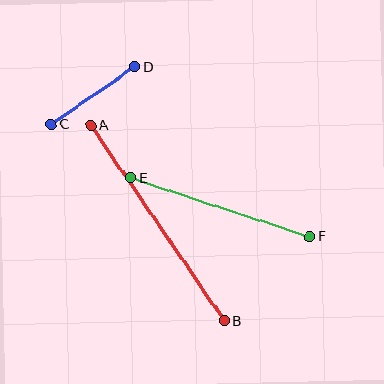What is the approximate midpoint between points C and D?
The midpoint is at approximately (93, 96) pixels.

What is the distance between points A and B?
The distance is approximately 236 pixels.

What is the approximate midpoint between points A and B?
The midpoint is at approximately (157, 223) pixels.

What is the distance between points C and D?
The distance is approximately 101 pixels.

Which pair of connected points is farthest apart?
Points A and B are farthest apart.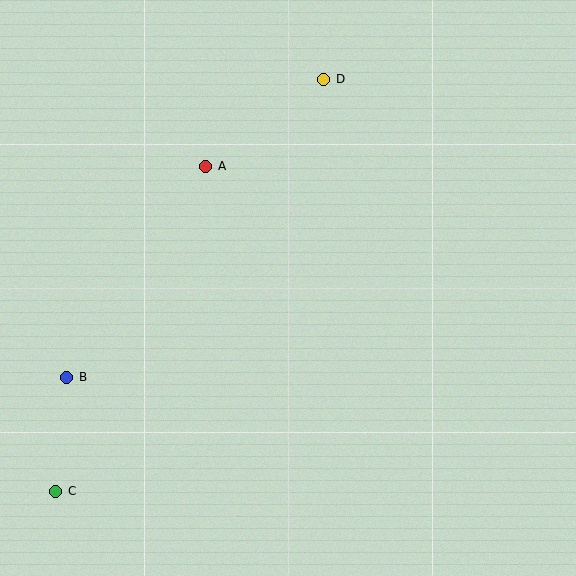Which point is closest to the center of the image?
Point A at (206, 166) is closest to the center.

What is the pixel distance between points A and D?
The distance between A and D is 147 pixels.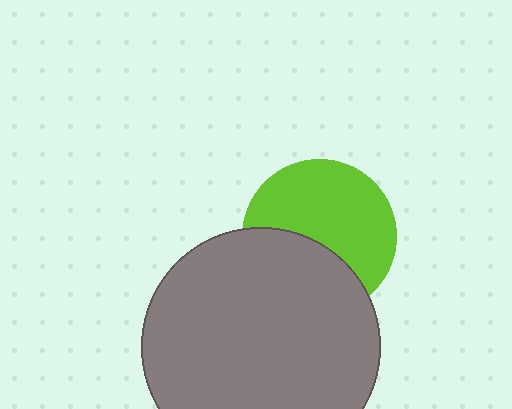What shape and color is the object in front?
The object in front is a gray circle.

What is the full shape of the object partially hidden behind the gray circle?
The partially hidden object is a lime circle.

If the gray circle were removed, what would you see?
You would see the complete lime circle.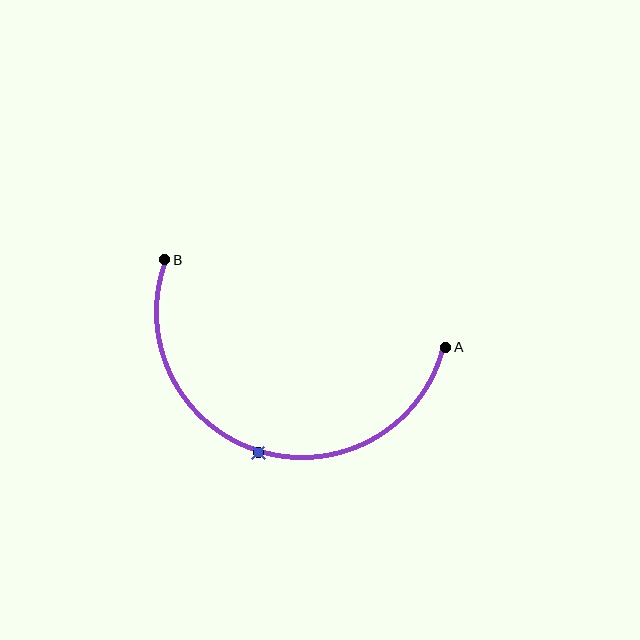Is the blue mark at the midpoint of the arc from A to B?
Yes. The blue mark lies on the arc at equal arc-length from both A and B — it is the arc midpoint.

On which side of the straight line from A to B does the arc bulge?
The arc bulges below the straight line connecting A and B.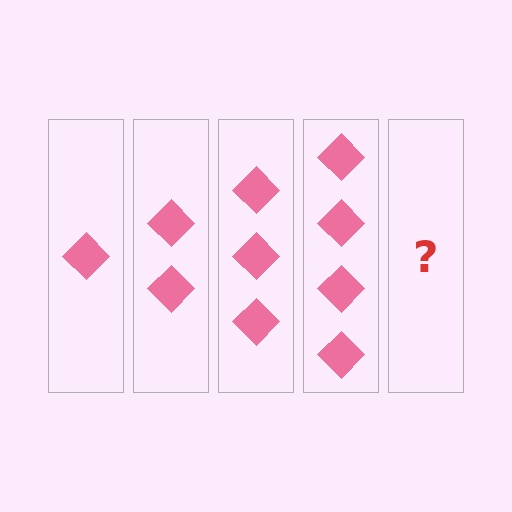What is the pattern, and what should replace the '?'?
The pattern is that each step adds one more diamond. The '?' should be 5 diamonds.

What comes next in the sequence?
The next element should be 5 diamonds.